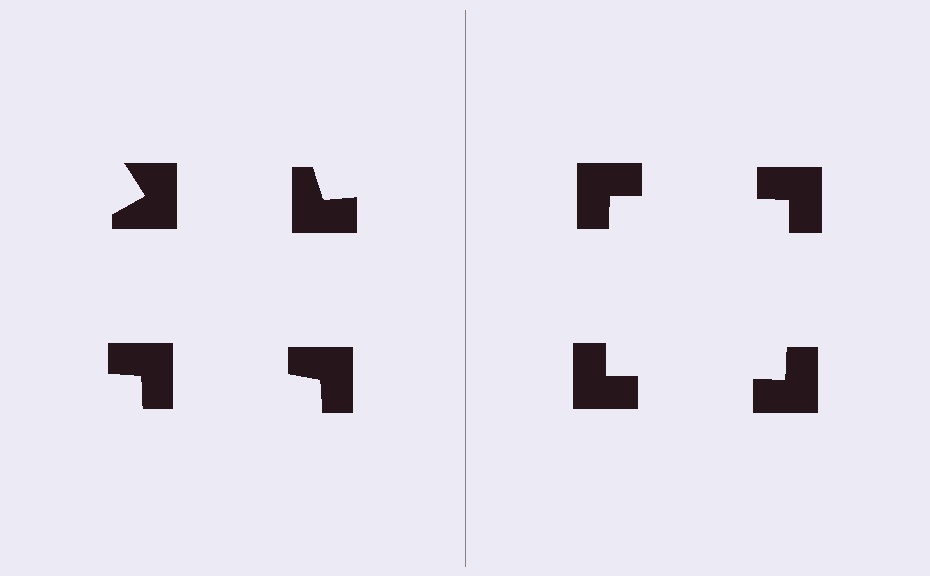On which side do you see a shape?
An illusory square appears on the right side. On the left side the wedge cuts are rotated, so no coherent shape forms.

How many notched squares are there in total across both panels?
8 — 4 on each side.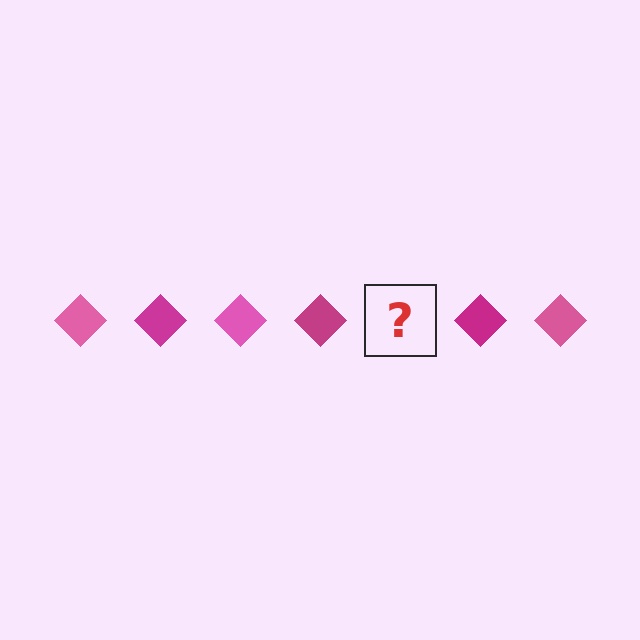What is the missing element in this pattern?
The missing element is a pink diamond.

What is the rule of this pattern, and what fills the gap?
The rule is that the pattern cycles through pink, magenta diamonds. The gap should be filled with a pink diamond.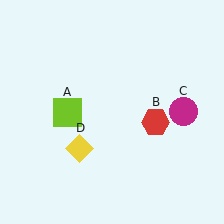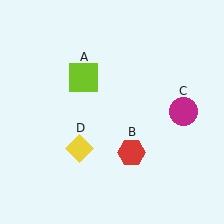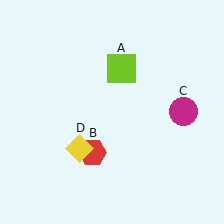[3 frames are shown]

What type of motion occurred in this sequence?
The lime square (object A), red hexagon (object B) rotated clockwise around the center of the scene.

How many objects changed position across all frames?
2 objects changed position: lime square (object A), red hexagon (object B).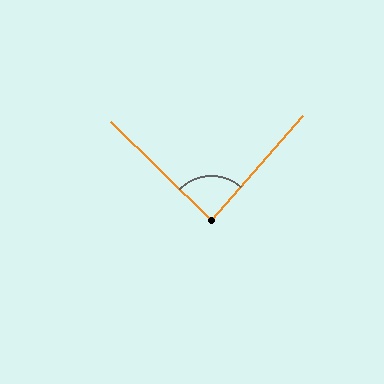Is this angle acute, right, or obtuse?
It is approximately a right angle.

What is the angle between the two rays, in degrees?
Approximately 87 degrees.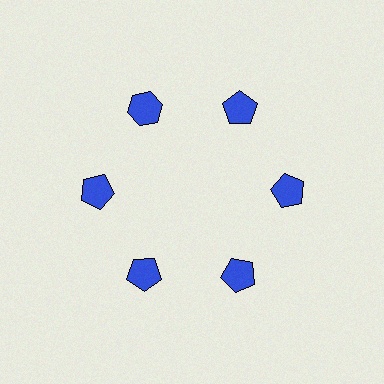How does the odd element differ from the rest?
It has a different shape: hexagon instead of pentagon.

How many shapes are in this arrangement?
There are 6 shapes arranged in a ring pattern.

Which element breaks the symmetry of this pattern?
The blue hexagon at roughly the 11 o'clock position breaks the symmetry. All other shapes are blue pentagons.